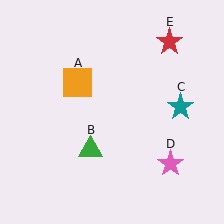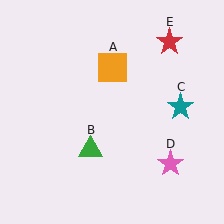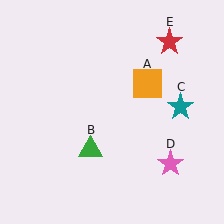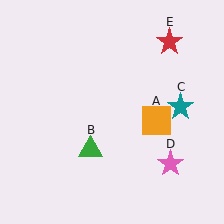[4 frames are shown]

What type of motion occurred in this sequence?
The orange square (object A) rotated clockwise around the center of the scene.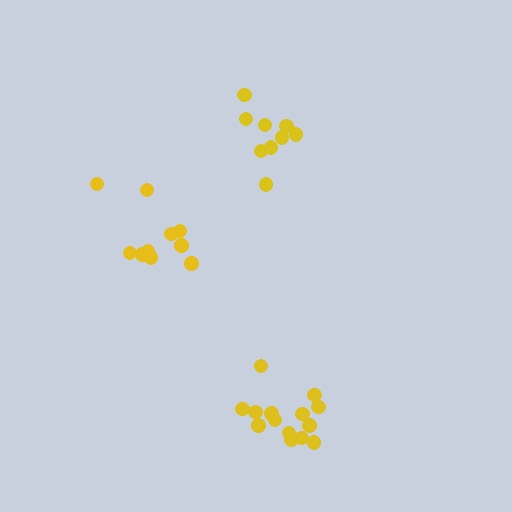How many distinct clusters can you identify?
There are 3 distinct clusters.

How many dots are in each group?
Group 1: 14 dots, Group 2: 9 dots, Group 3: 10 dots (33 total).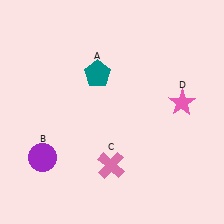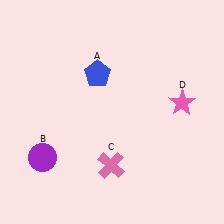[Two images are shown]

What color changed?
The pentagon (A) changed from teal in Image 1 to blue in Image 2.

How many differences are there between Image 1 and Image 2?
There is 1 difference between the two images.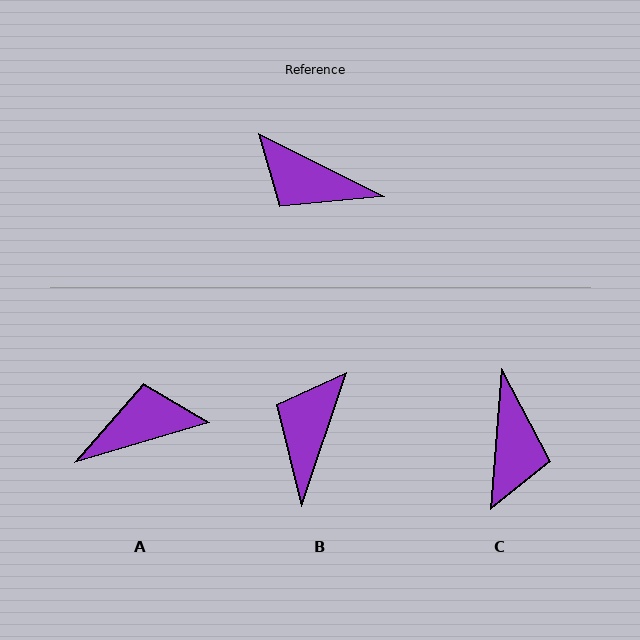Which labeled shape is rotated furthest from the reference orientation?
A, about 137 degrees away.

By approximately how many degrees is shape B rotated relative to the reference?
Approximately 82 degrees clockwise.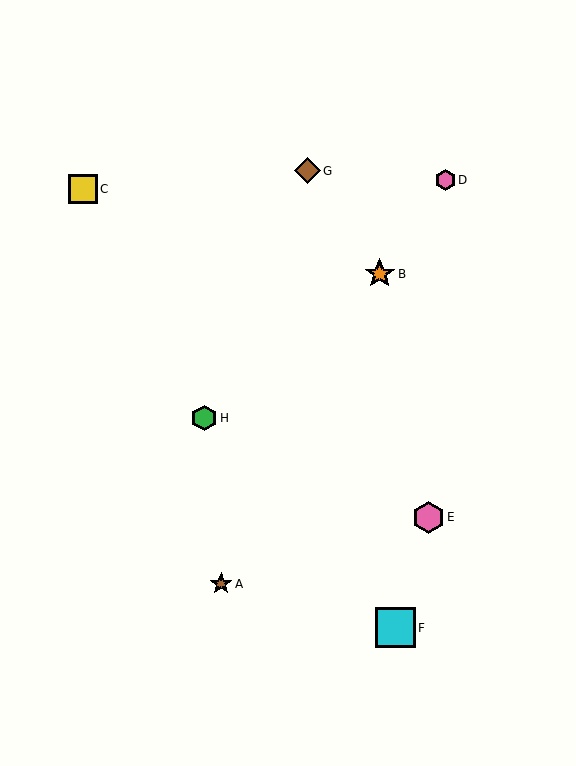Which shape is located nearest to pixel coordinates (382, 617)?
The cyan square (labeled F) at (395, 628) is nearest to that location.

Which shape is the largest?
The cyan square (labeled F) is the largest.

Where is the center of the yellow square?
The center of the yellow square is at (83, 189).